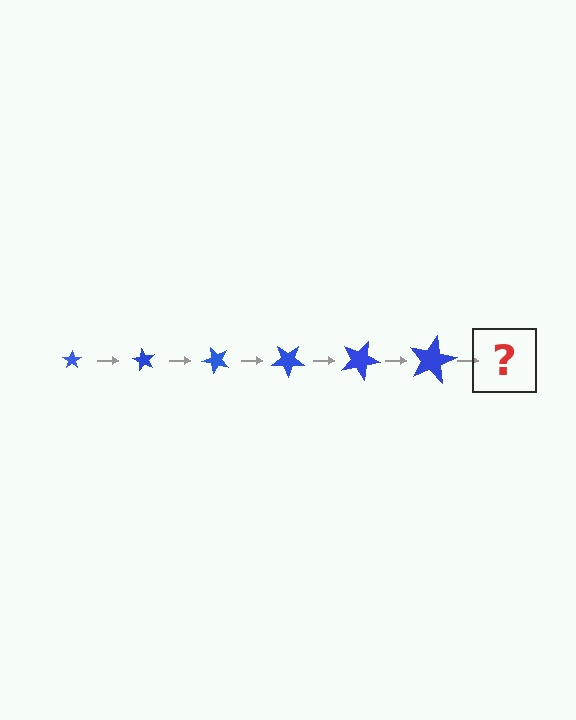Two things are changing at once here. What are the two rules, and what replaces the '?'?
The two rules are that the star grows larger each step and it rotates 60 degrees each step. The '?' should be a star, larger than the previous one and rotated 360 degrees from the start.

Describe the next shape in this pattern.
It should be a star, larger than the previous one and rotated 360 degrees from the start.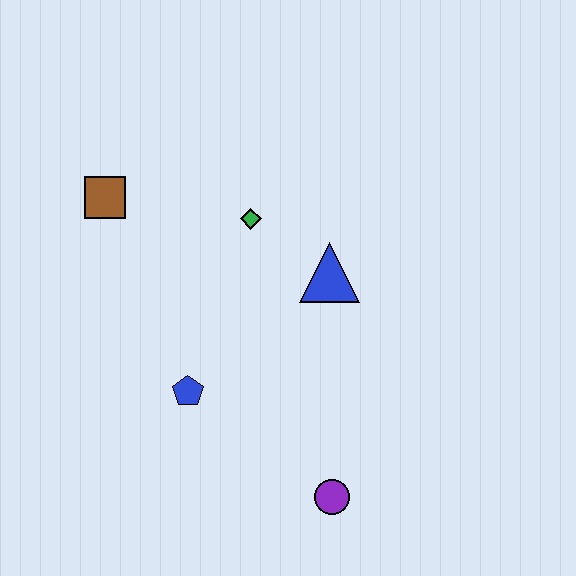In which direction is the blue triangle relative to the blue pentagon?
The blue triangle is to the right of the blue pentagon.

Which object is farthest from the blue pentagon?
The brown square is farthest from the blue pentagon.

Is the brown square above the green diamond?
Yes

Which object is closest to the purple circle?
The blue pentagon is closest to the purple circle.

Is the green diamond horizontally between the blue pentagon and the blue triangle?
Yes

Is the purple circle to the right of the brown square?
Yes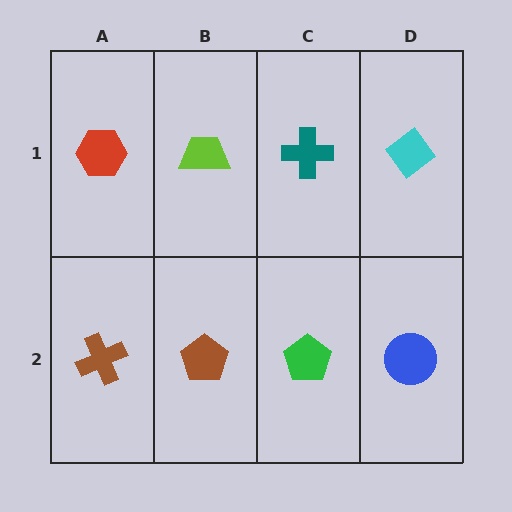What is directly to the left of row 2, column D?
A green pentagon.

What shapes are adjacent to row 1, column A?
A brown cross (row 2, column A), a lime trapezoid (row 1, column B).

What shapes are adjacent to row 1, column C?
A green pentagon (row 2, column C), a lime trapezoid (row 1, column B), a cyan diamond (row 1, column D).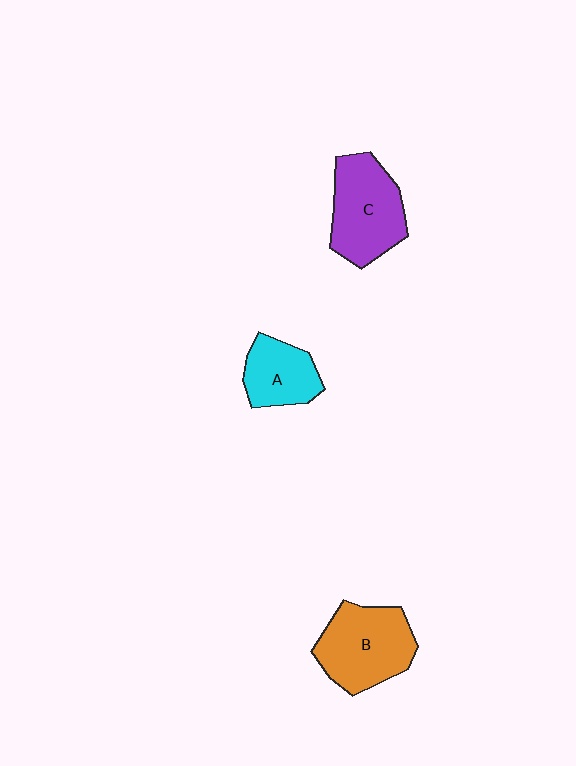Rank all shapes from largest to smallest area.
From largest to smallest: B (orange), C (purple), A (cyan).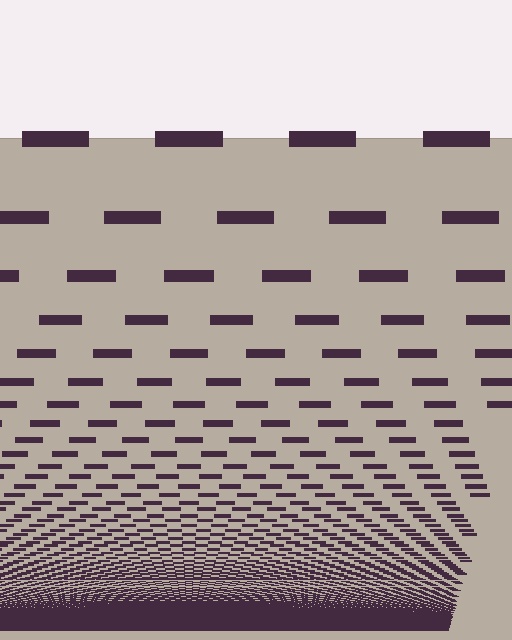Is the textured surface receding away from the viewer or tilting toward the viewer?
The surface appears to tilt toward the viewer. Texture elements get larger and sparser toward the top.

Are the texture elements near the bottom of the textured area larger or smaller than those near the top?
Smaller. The gradient is inverted — elements near the bottom are smaller and denser.